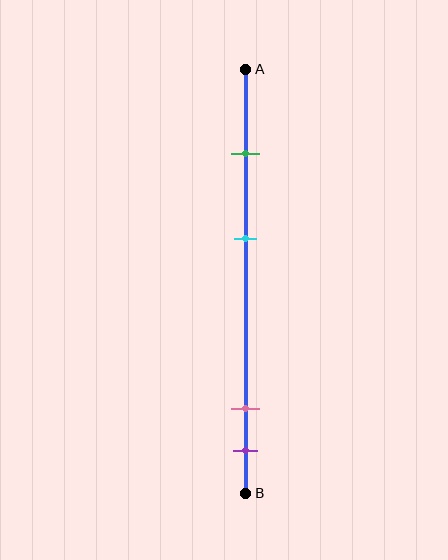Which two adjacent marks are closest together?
The pink and purple marks are the closest adjacent pair.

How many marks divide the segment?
There are 4 marks dividing the segment.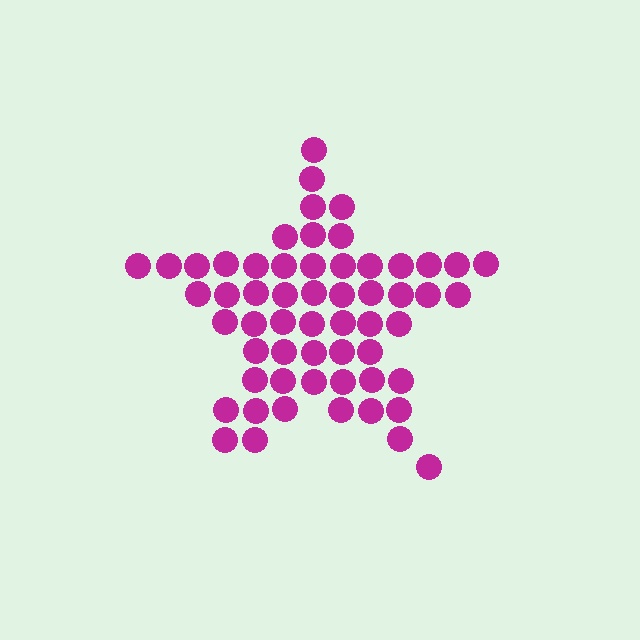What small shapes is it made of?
It is made of small circles.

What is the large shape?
The large shape is a star.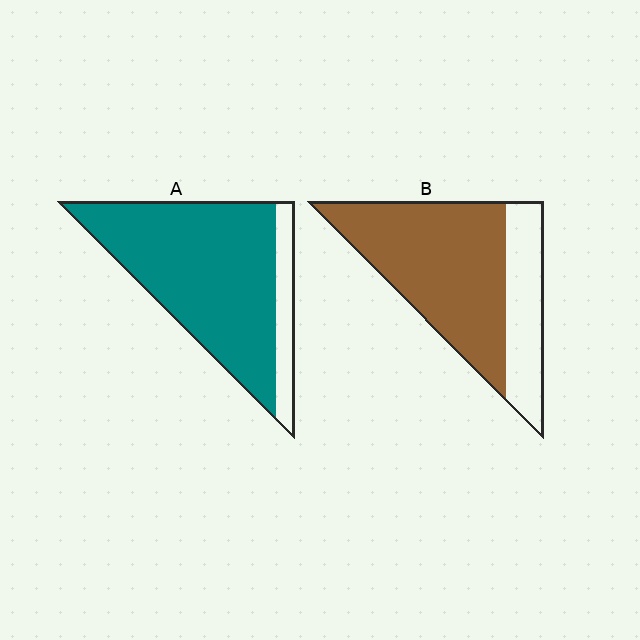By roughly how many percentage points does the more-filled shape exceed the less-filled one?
By roughly 15 percentage points (A over B).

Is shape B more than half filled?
Yes.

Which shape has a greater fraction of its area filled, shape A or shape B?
Shape A.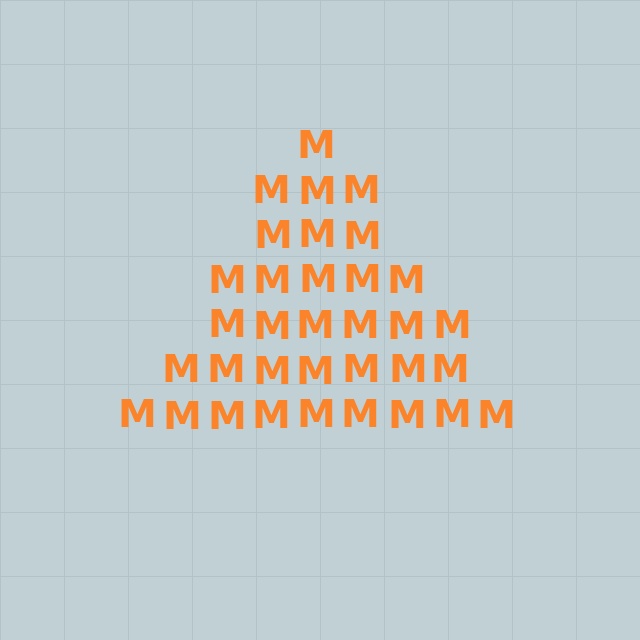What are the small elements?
The small elements are letter M's.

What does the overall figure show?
The overall figure shows a triangle.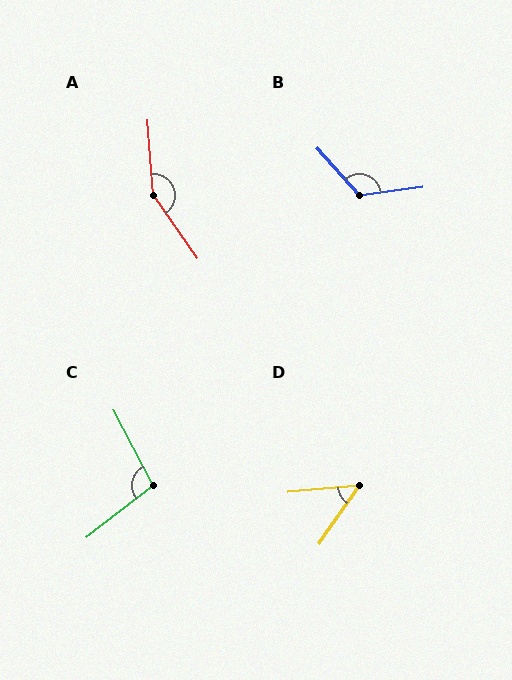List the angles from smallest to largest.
D (50°), C (100°), B (124°), A (149°).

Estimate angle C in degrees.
Approximately 100 degrees.